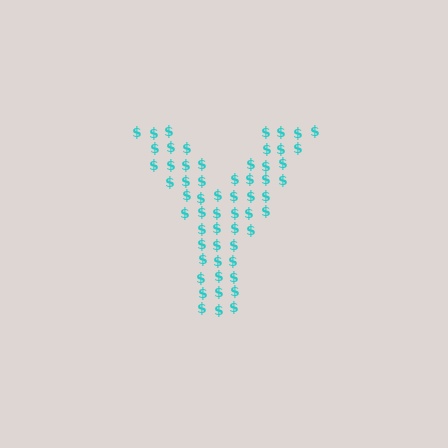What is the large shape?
The large shape is the letter Y.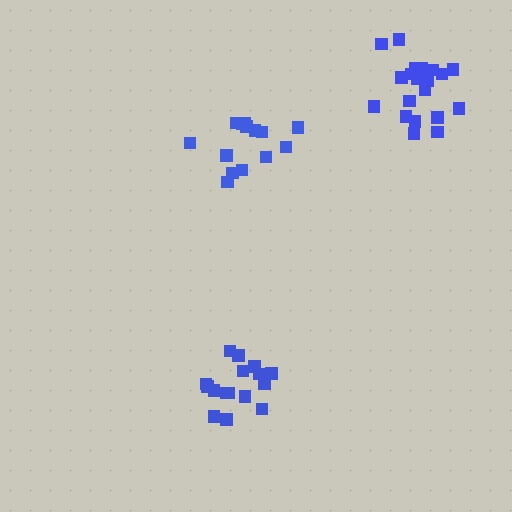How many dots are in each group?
Group 1: 14 dots, Group 2: 16 dots, Group 3: 20 dots (50 total).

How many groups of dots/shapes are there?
There are 3 groups.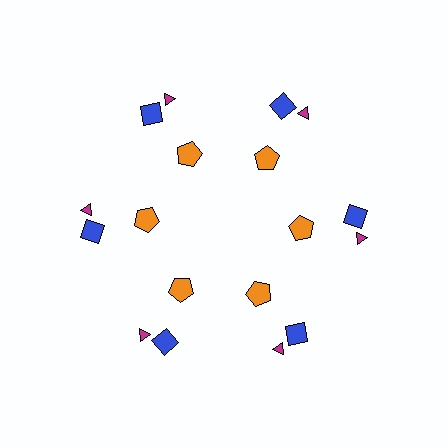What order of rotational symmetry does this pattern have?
This pattern has 6-fold rotational symmetry.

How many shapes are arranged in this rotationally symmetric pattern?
There are 18 shapes, arranged in 6 groups of 3.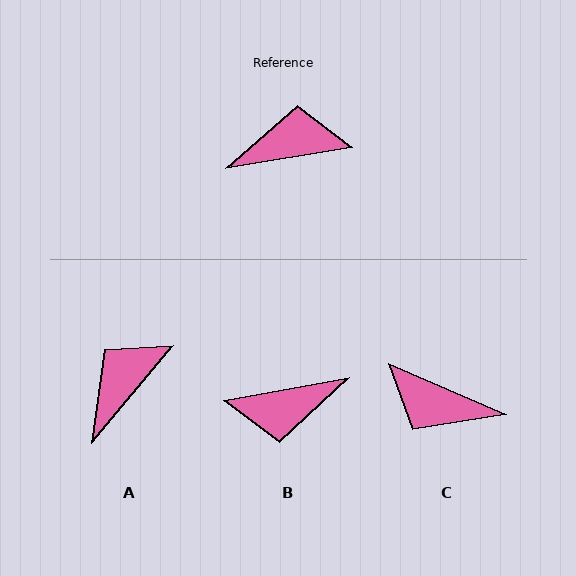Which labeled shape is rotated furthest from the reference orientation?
B, about 179 degrees away.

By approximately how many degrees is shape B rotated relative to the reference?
Approximately 179 degrees clockwise.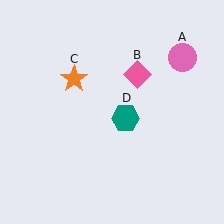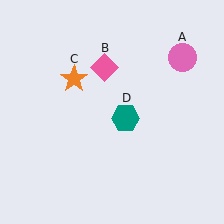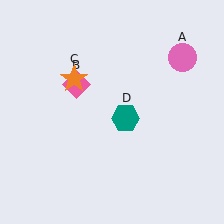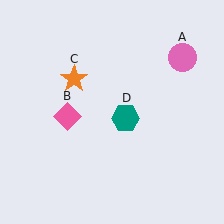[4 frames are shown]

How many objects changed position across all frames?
1 object changed position: pink diamond (object B).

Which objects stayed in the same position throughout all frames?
Pink circle (object A) and orange star (object C) and teal hexagon (object D) remained stationary.